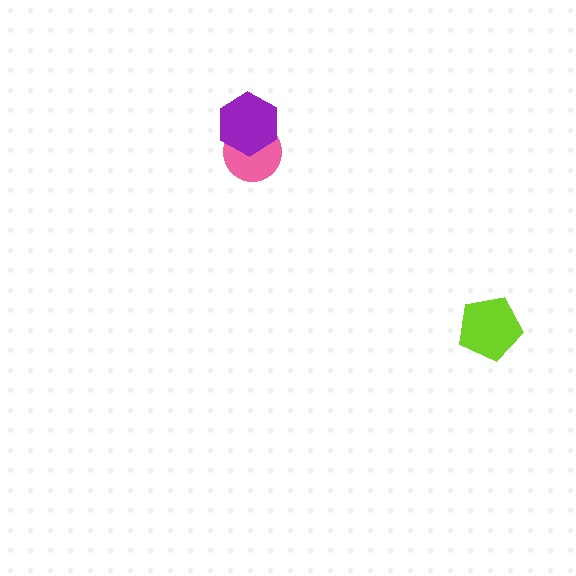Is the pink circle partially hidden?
Yes, it is partially covered by another shape.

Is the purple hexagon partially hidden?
No, no other shape covers it.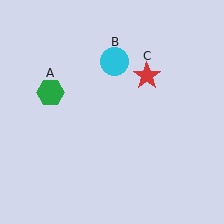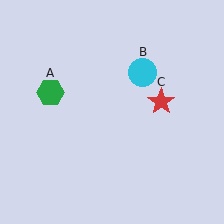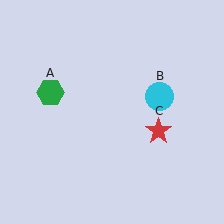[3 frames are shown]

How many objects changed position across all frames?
2 objects changed position: cyan circle (object B), red star (object C).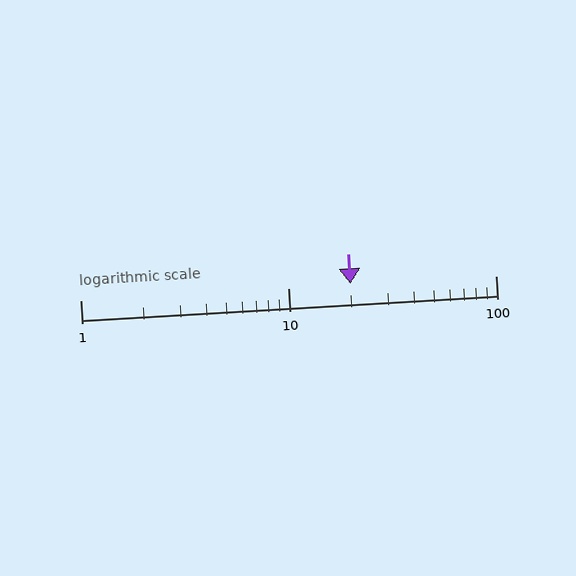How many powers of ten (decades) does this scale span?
The scale spans 2 decades, from 1 to 100.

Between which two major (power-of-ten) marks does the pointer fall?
The pointer is between 10 and 100.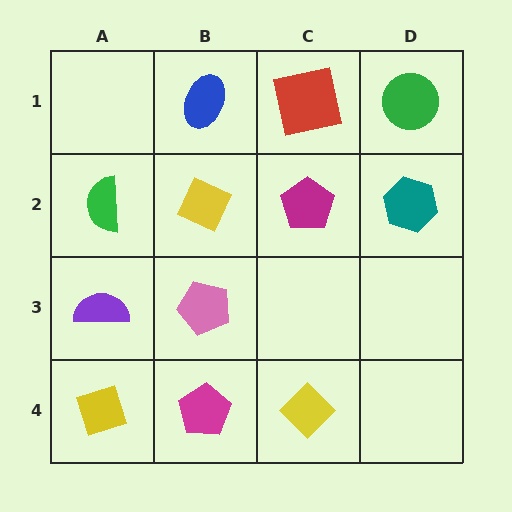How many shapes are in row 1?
3 shapes.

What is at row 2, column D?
A teal hexagon.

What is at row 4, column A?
A yellow diamond.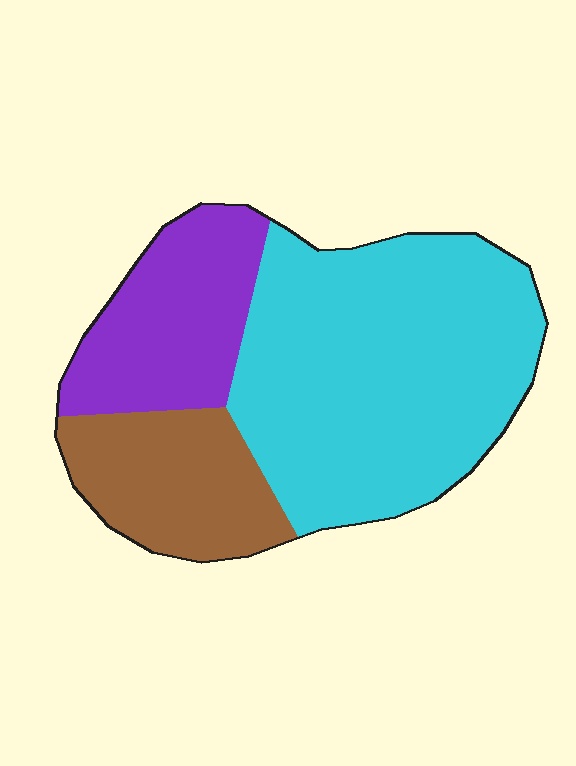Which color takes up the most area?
Cyan, at roughly 55%.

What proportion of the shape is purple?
Purple covers about 25% of the shape.